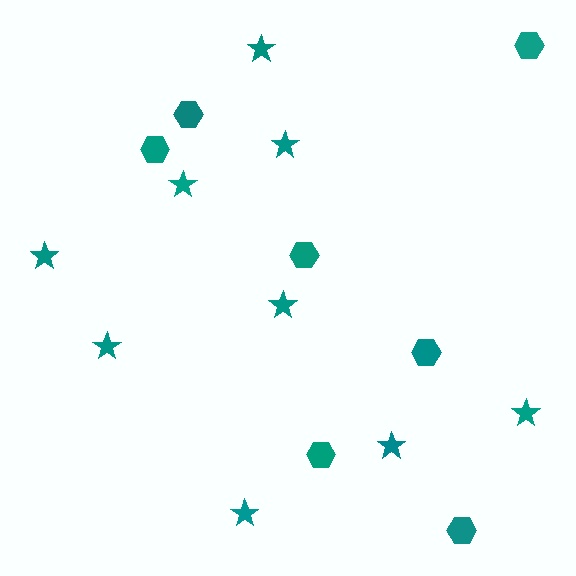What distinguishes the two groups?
There are 2 groups: one group of stars (9) and one group of hexagons (7).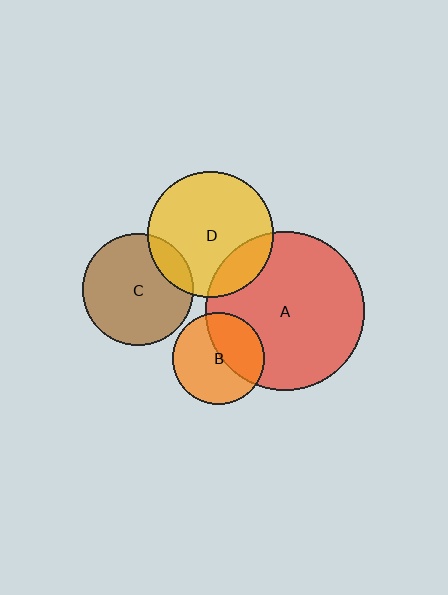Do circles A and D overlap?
Yes.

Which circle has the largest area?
Circle A (red).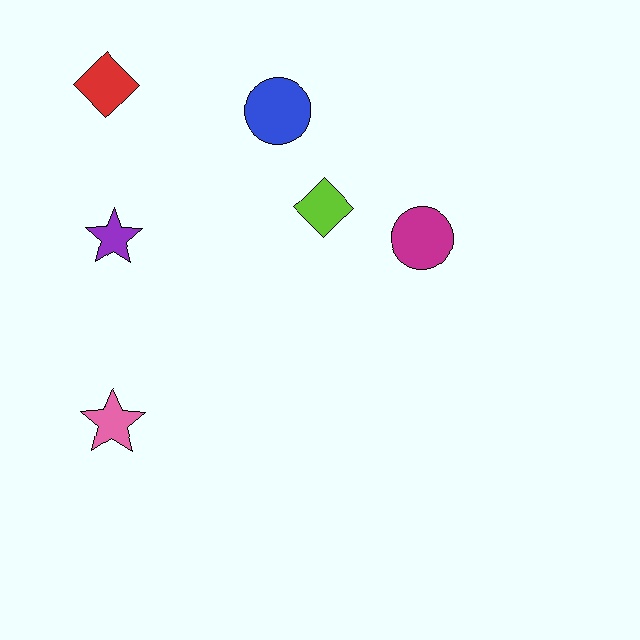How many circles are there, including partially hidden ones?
There are 2 circles.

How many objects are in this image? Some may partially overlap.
There are 6 objects.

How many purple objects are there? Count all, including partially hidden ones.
There is 1 purple object.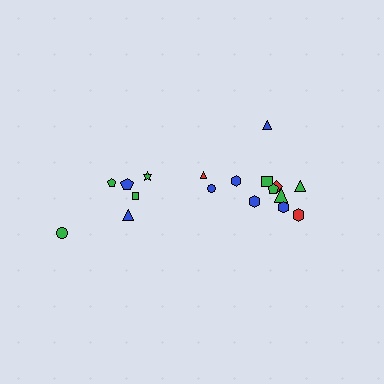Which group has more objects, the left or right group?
The right group.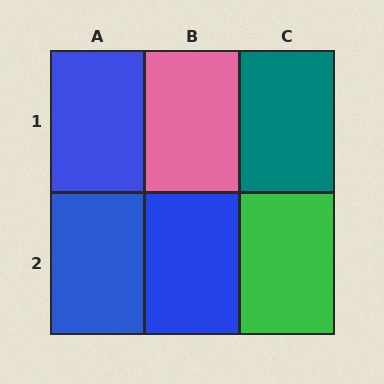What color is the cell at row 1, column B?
Pink.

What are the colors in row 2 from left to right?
Blue, blue, green.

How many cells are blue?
3 cells are blue.